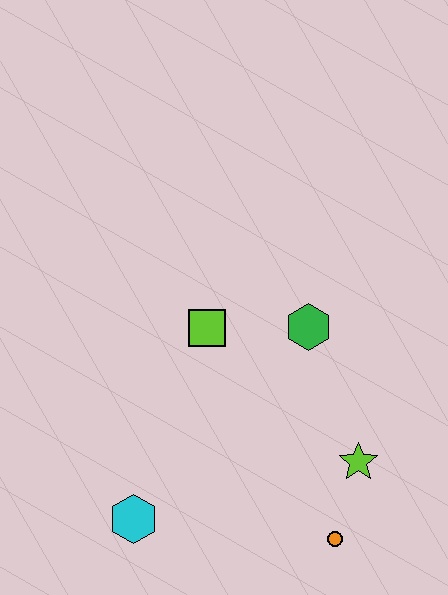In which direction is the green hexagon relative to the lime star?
The green hexagon is above the lime star.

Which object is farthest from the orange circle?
The lime square is farthest from the orange circle.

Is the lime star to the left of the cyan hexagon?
No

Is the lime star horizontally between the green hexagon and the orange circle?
No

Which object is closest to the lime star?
The orange circle is closest to the lime star.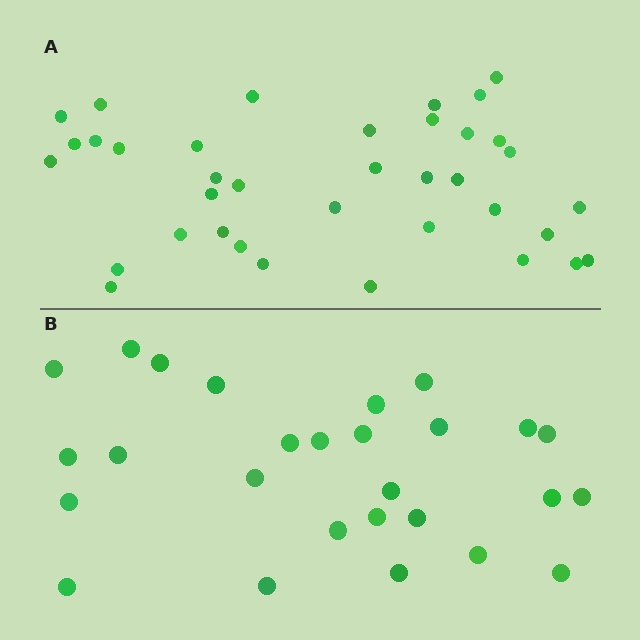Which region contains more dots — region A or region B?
Region A (the top region) has more dots.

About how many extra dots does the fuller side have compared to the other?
Region A has roughly 10 or so more dots than region B.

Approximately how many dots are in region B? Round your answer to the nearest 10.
About 30 dots. (The exact count is 27, which rounds to 30.)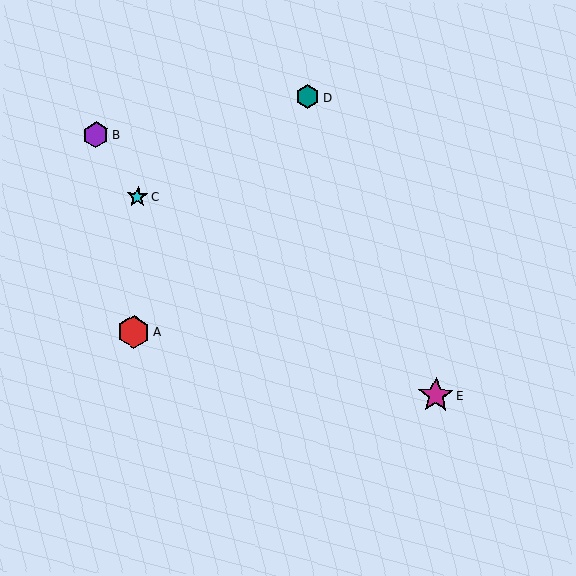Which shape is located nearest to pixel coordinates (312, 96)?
The teal hexagon (labeled D) at (308, 97) is nearest to that location.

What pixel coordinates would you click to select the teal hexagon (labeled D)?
Click at (308, 97) to select the teal hexagon D.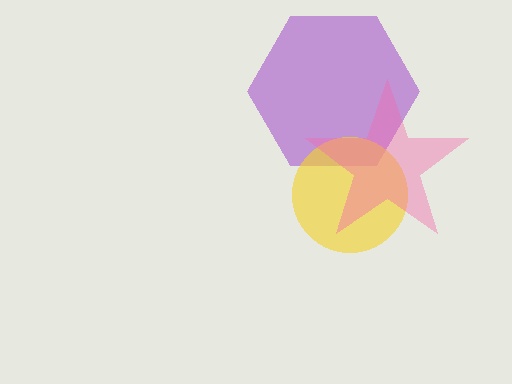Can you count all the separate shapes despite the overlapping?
Yes, there are 3 separate shapes.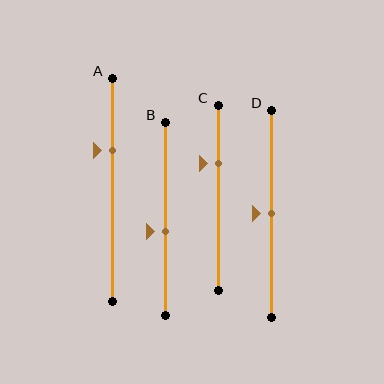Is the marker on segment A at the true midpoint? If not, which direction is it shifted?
No, the marker on segment A is shifted upward by about 18% of the segment length.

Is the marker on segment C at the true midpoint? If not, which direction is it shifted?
No, the marker on segment C is shifted upward by about 18% of the segment length.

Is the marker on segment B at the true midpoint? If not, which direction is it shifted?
No, the marker on segment B is shifted downward by about 7% of the segment length.